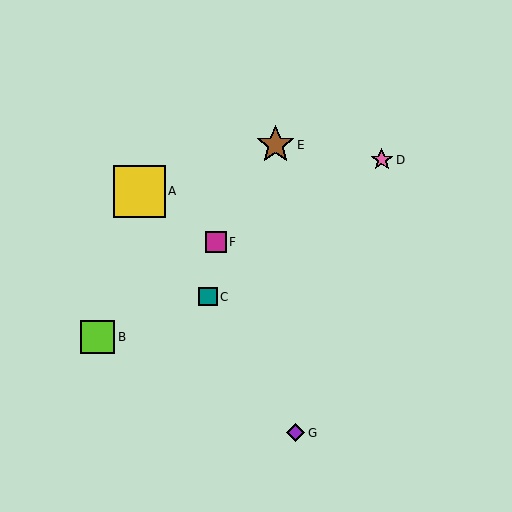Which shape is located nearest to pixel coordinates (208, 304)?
The teal square (labeled C) at (208, 297) is nearest to that location.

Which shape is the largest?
The yellow square (labeled A) is the largest.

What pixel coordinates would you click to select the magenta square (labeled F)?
Click at (216, 242) to select the magenta square F.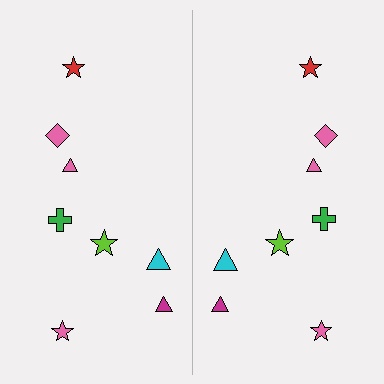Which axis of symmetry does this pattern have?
The pattern has a vertical axis of symmetry running through the center of the image.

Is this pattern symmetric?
Yes, this pattern has bilateral (reflection) symmetry.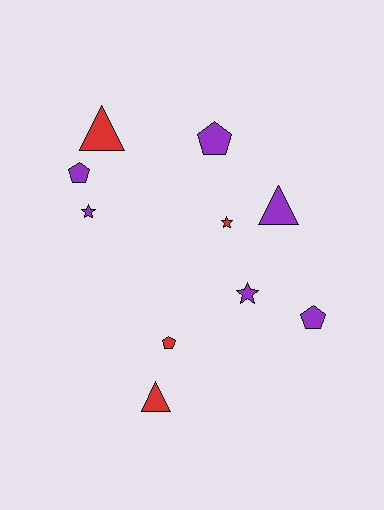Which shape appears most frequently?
Pentagon, with 4 objects.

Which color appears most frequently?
Purple, with 6 objects.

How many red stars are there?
There is 1 red star.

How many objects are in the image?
There are 10 objects.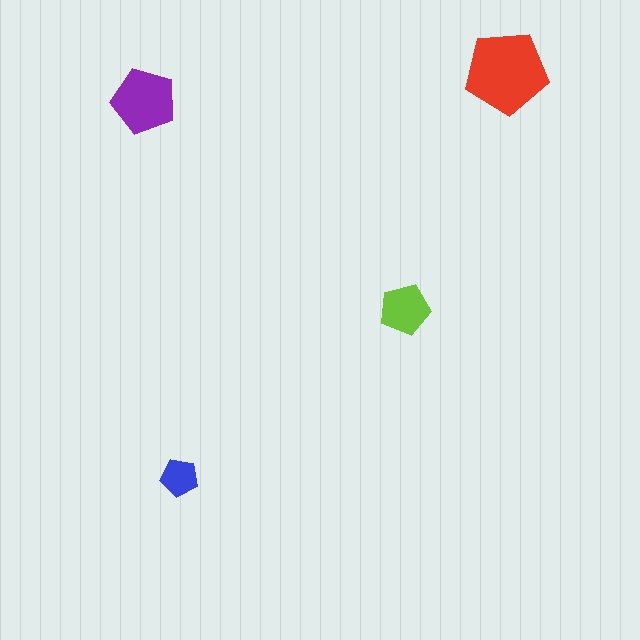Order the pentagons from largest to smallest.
the red one, the purple one, the lime one, the blue one.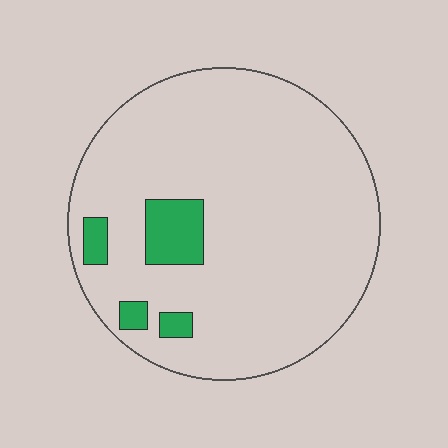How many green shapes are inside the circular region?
4.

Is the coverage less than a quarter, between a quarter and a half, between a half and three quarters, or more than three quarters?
Less than a quarter.